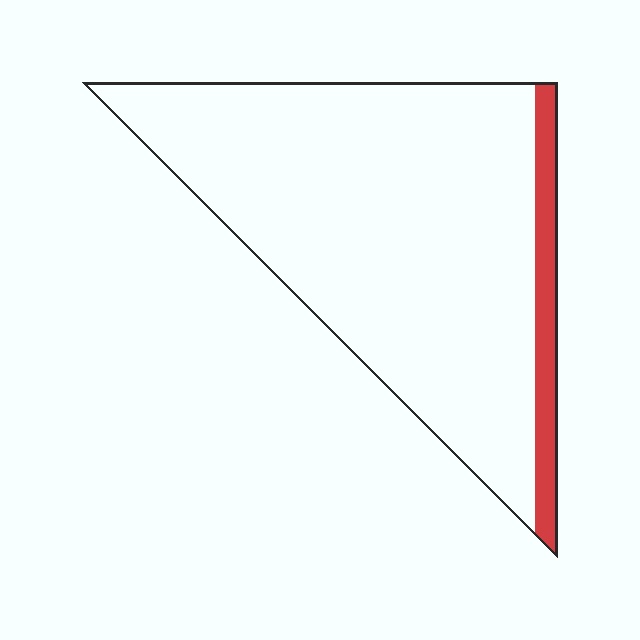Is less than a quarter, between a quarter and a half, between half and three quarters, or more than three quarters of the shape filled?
Less than a quarter.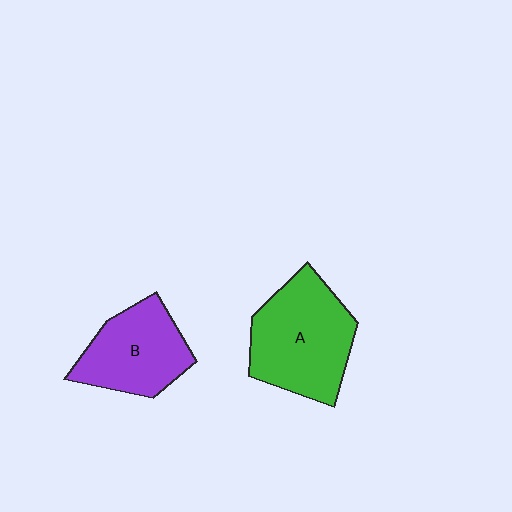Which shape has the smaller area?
Shape B (purple).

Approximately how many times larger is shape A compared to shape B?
Approximately 1.3 times.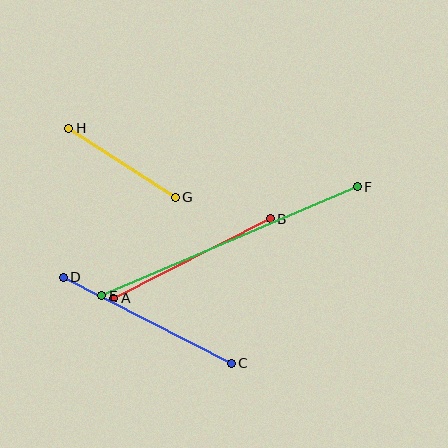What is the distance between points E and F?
The distance is approximately 278 pixels.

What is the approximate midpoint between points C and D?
The midpoint is at approximately (147, 320) pixels.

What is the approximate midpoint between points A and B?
The midpoint is at approximately (192, 259) pixels.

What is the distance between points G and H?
The distance is approximately 127 pixels.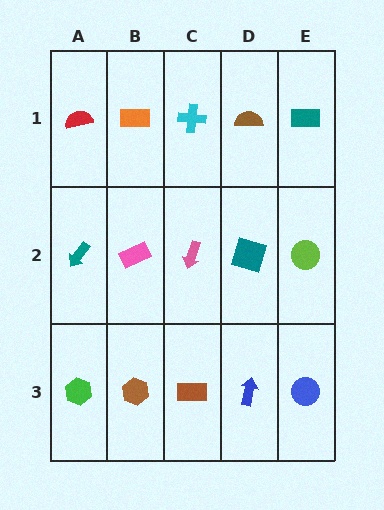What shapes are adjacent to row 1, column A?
A teal arrow (row 2, column A), an orange rectangle (row 1, column B).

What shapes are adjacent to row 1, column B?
A pink rectangle (row 2, column B), a red semicircle (row 1, column A), a cyan cross (row 1, column C).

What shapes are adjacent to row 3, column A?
A teal arrow (row 2, column A), a brown hexagon (row 3, column B).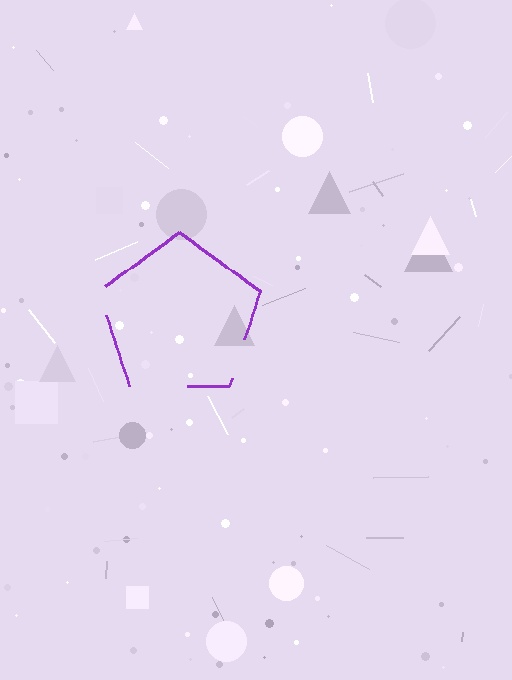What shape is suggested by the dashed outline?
The dashed outline suggests a pentagon.